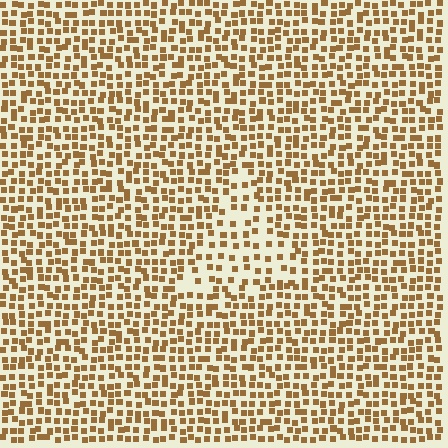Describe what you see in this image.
The image contains small brown elements arranged at two different densities. A triangle-shaped region is visible where the elements are less densely packed than the surrounding area.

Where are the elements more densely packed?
The elements are more densely packed outside the triangle boundary.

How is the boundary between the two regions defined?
The boundary is defined by a change in element density (approximately 1.8x ratio). All elements are the same color, size, and shape.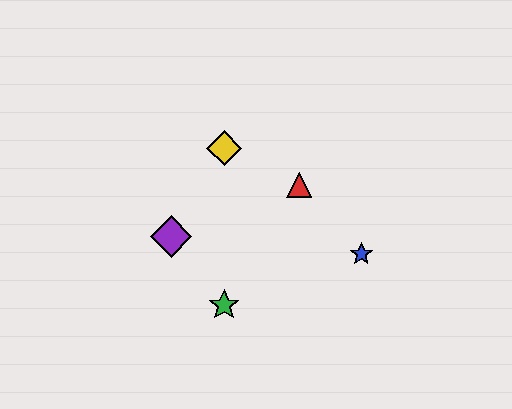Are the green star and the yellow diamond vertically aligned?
Yes, both are at x≈224.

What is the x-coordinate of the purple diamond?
The purple diamond is at x≈171.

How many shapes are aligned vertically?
2 shapes (the green star, the yellow diamond) are aligned vertically.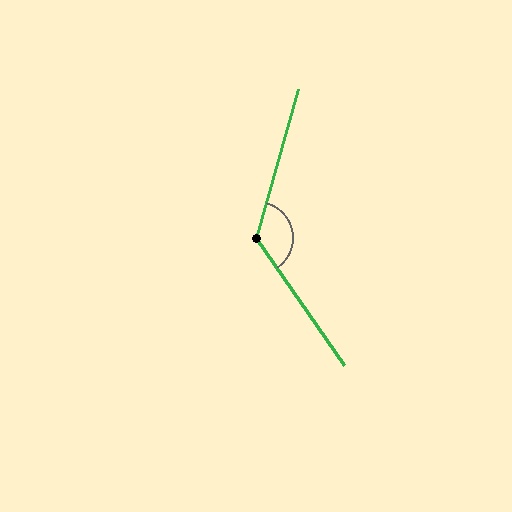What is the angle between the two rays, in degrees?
Approximately 130 degrees.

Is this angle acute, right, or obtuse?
It is obtuse.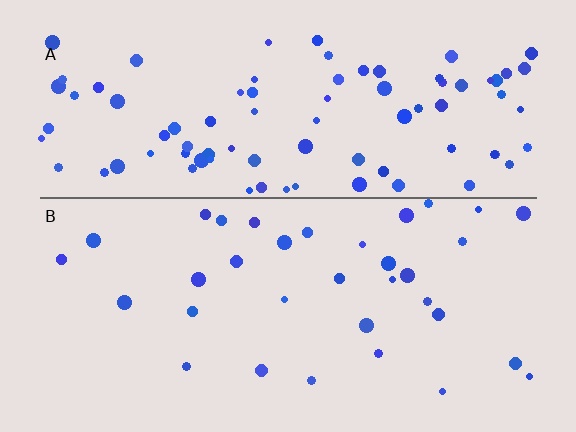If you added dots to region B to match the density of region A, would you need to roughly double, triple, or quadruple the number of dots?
Approximately triple.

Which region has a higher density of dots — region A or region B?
A (the top).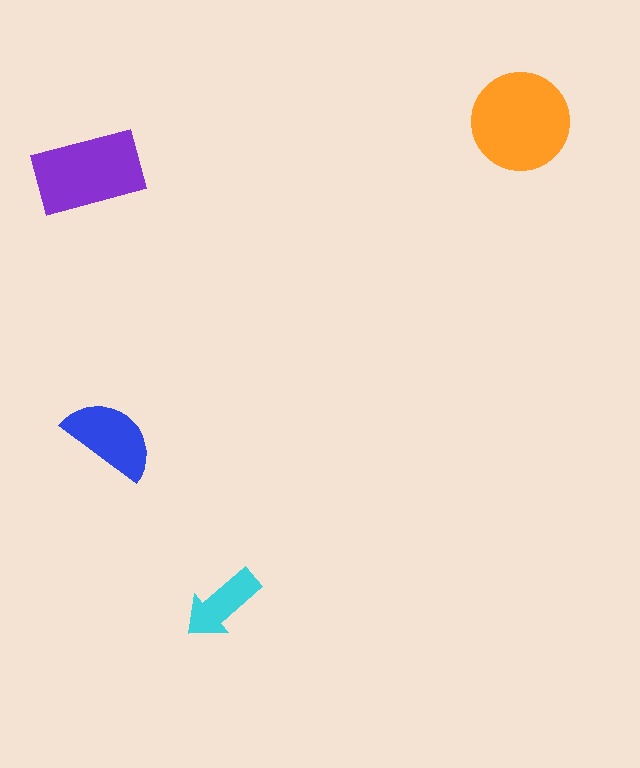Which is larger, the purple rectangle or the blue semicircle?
The purple rectangle.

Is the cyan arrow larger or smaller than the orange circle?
Smaller.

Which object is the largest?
The orange circle.